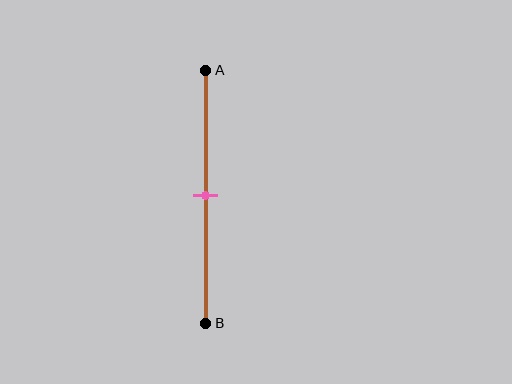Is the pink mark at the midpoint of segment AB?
Yes, the mark is approximately at the midpoint.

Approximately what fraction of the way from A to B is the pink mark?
The pink mark is approximately 50% of the way from A to B.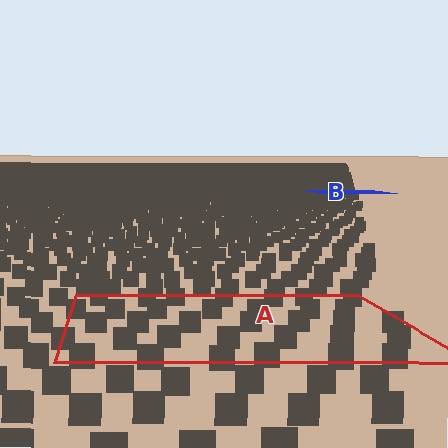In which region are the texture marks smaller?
The texture marks are smaller in region B, because it is farther away.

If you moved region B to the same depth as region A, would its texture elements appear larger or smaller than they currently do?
They would appear larger. At a closer depth, the same texture elements are projected at a bigger on-screen size.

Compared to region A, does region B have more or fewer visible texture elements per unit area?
Region B has more texture elements per unit area — they are packed more densely because it is farther away.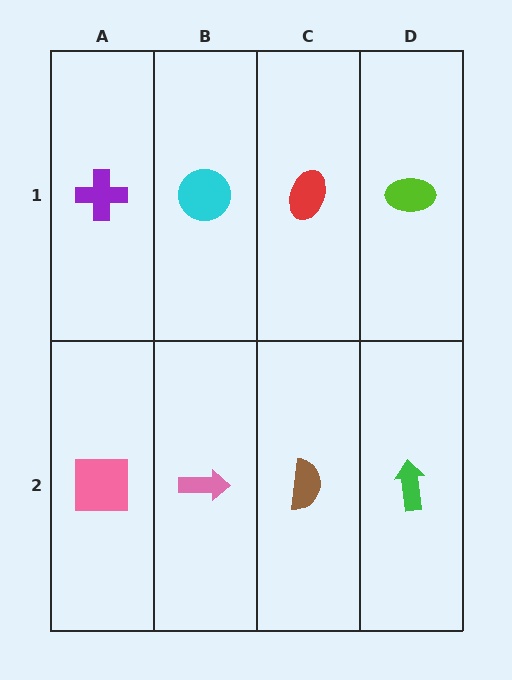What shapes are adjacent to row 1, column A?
A pink square (row 2, column A), a cyan circle (row 1, column B).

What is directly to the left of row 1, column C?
A cyan circle.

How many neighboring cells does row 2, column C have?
3.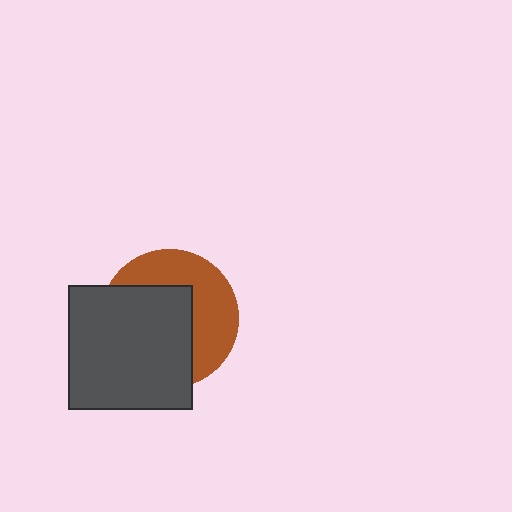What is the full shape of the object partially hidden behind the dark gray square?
The partially hidden object is a brown circle.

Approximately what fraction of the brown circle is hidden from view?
Roughly 56% of the brown circle is hidden behind the dark gray square.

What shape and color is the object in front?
The object in front is a dark gray square.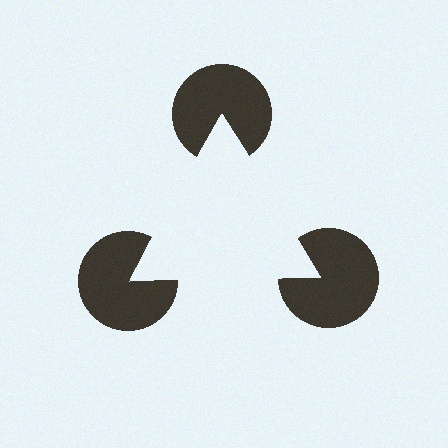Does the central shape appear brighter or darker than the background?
It typically appears slightly brighter than the background, even though no actual brightness change is drawn.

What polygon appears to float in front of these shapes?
An illusory triangle — its edges are inferred from the aligned wedge cuts in the pac-man discs, not physically drawn.